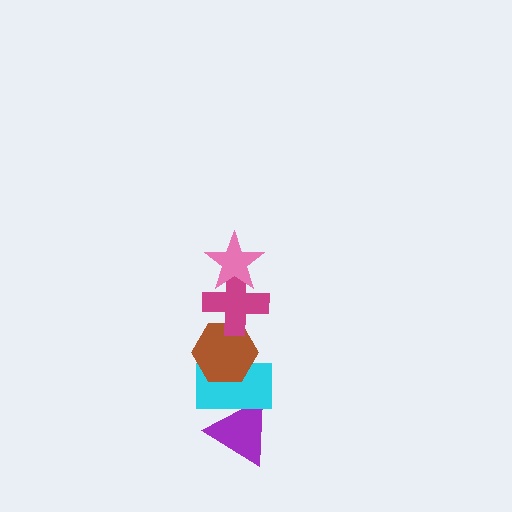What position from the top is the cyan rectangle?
The cyan rectangle is 4th from the top.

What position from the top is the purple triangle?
The purple triangle is 5th from the top.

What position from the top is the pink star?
The pink star is 1st from the top.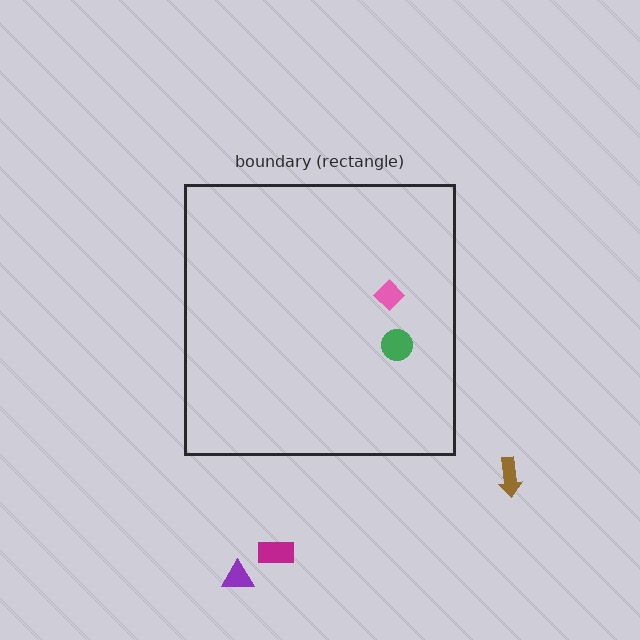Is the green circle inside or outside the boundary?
Inside.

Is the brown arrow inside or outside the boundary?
Outside.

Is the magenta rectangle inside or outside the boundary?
Outside.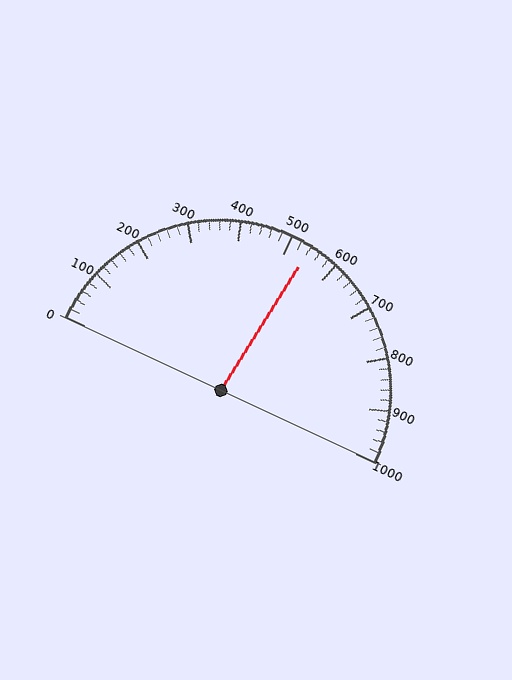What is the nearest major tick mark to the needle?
The nearest major tick mark is 500.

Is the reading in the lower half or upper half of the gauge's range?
The reading is in the upper half of the range (0 to 1000).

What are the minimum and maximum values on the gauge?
The gauge ranges from 0 to 1000.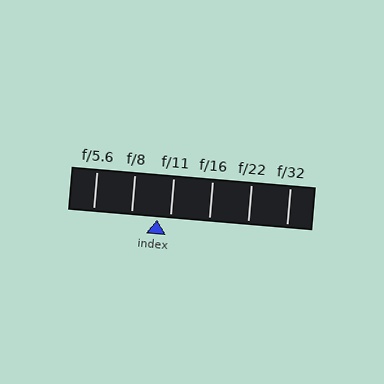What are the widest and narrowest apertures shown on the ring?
The widest aperture shown is f/5.6 and the narrowest is f/32.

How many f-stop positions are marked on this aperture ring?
There are 6 f-stop positions marked.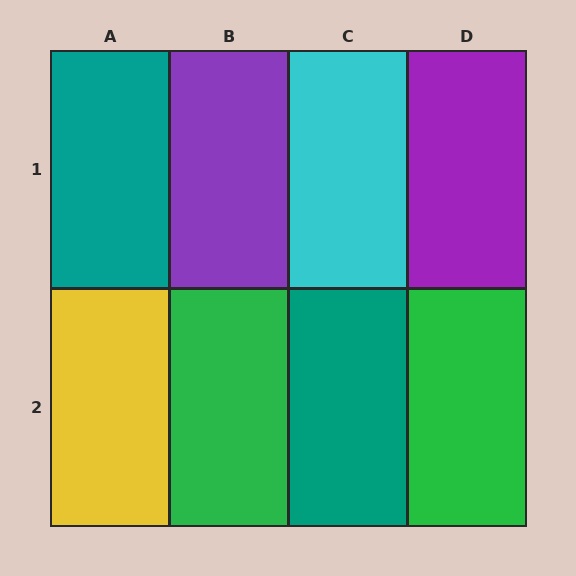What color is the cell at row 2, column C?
Teal.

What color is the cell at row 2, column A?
Yellow.